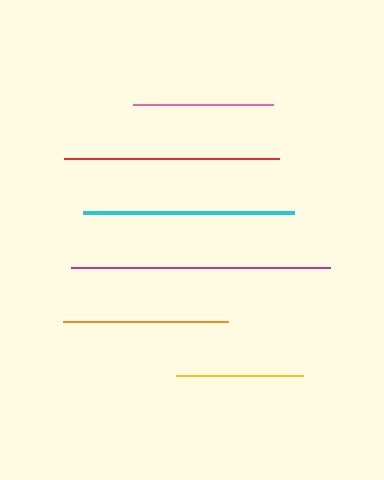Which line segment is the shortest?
The yellow line is the shortest at approximately 128 pixels.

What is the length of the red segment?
The red segment is approximately 215 pixels long.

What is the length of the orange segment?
The orange segment is approximately 166 pixels long.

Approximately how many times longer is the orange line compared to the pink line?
The orange line is approximately 1.2 times the length of the pink line.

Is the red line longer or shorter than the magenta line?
The magenta line is longer than the red line.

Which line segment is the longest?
The magenta line is the longest at approximately 259 pixels.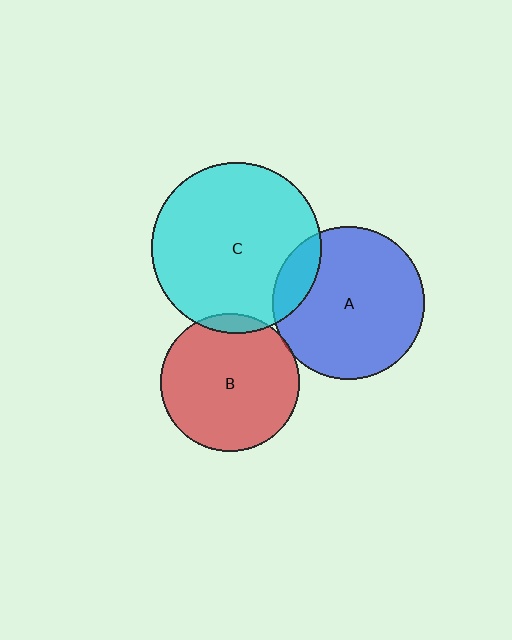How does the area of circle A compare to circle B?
Approximately 1.2 times.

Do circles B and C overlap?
Yes.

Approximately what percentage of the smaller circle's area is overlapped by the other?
Approximately 5%.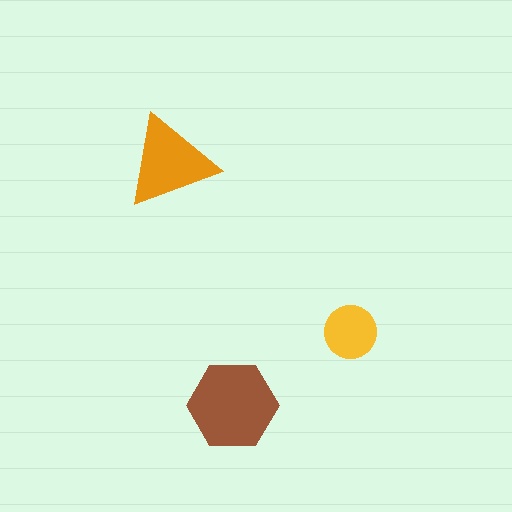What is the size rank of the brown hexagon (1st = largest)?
1st.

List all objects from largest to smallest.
The brown hexagon, the orange triangle, the yellow circle.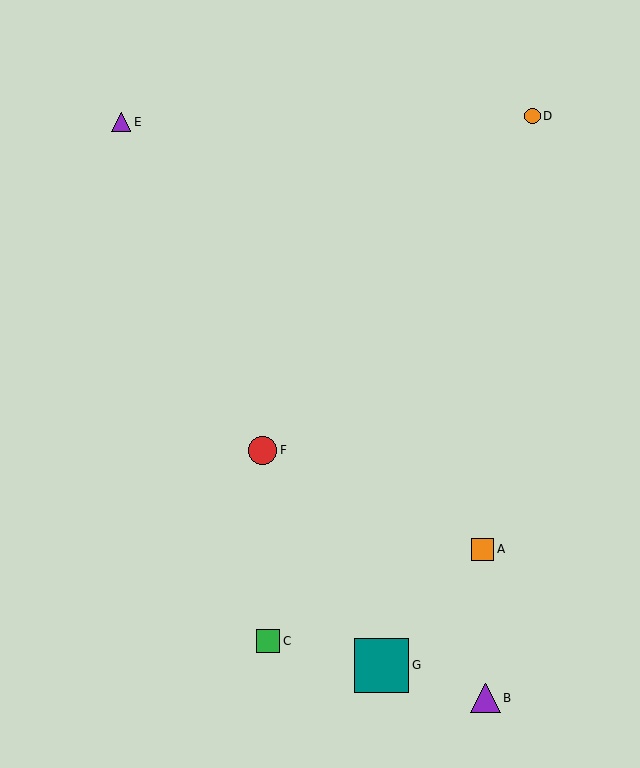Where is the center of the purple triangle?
The center of the purple triangle is at (485, 698).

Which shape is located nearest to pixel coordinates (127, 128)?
The purple triangle (labeled E) at (121, 122) is nearest to that location.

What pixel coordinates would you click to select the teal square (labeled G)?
Click at (382, 665) to select the teal square G.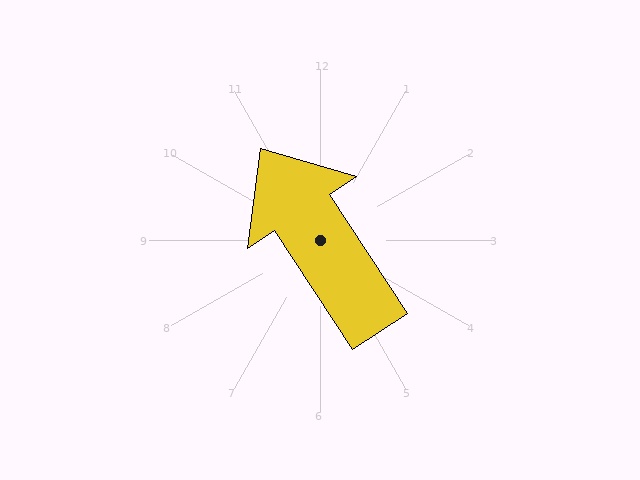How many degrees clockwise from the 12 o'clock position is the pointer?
Approximately 327 degrees.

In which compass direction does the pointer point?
Northwest.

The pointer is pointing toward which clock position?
Roughly 11 o'clock.